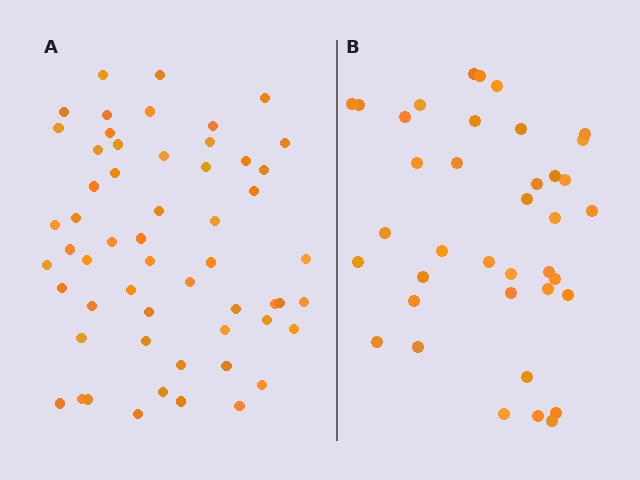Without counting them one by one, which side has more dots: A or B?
Region A (the left region) has more dots.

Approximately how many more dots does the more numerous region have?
Region A has approximately 20 more dots than region B.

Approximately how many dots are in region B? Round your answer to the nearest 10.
About 40 dots. (The exact count is 38, which rounds to 40.)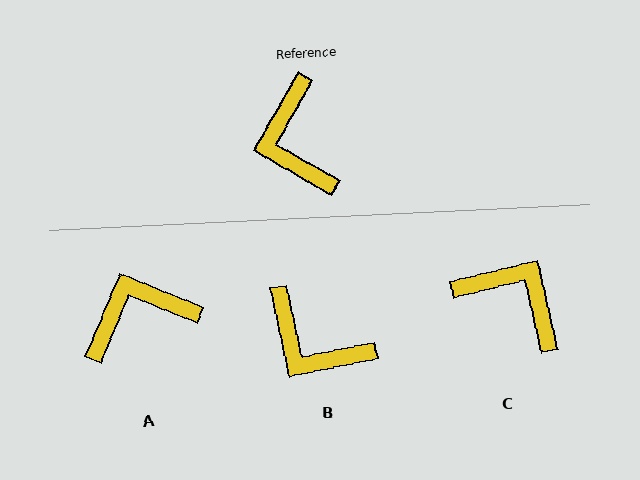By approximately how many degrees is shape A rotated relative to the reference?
Approximately 83 degrees clockwise.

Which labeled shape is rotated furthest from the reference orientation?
C, about 137 degrees away.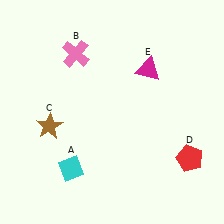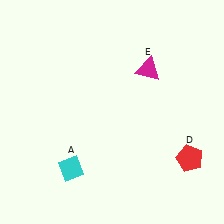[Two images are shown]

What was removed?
The brown star (C), the pink cross (B) were removed in Image 2.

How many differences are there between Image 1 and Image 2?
There are 2 differences between the two images.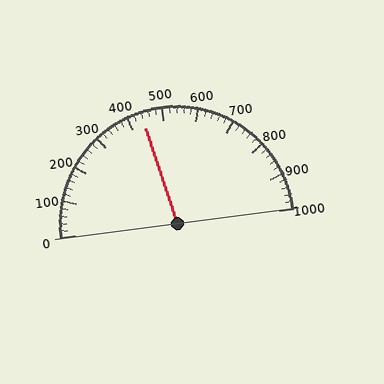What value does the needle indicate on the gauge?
The needle indicates approximately 440.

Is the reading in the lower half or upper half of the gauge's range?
The reading is in the lower half of the range (0 to 1000).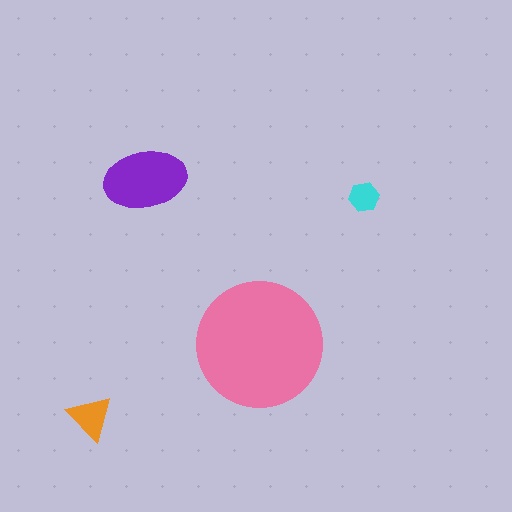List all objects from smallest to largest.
The cyan hexagon, the orange triangle, the purple ellipse, the pink circle.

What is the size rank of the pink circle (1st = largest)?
1st.